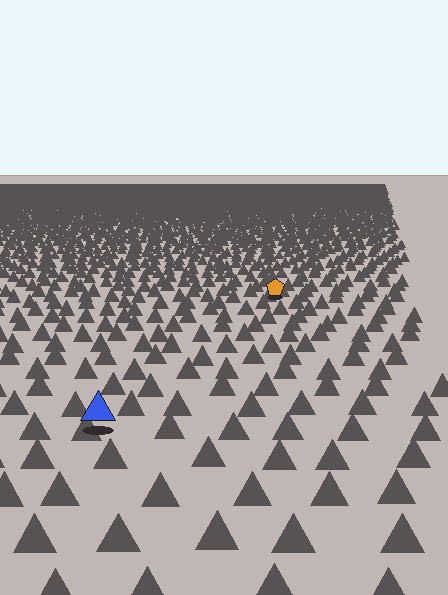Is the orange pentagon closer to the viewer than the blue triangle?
No. The blue triangle is closer — you can tell from the texture gradient: the ground texture is coarser near it.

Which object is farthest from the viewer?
The orange pentagon is farthest from the viewer. It appears smaller and the ground texture around it is denser.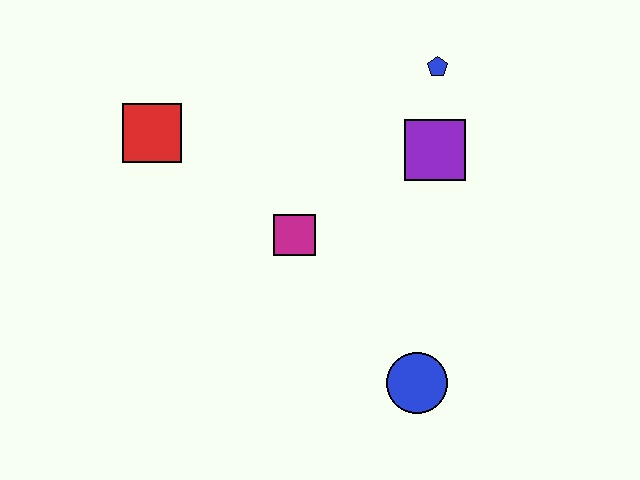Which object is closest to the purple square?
The blue pentagon is closest to the purple square.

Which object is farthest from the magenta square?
The blue pentagon is farthest from the magenta square.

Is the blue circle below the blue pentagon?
Yes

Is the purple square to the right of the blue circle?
Yes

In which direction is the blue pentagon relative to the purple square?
The blue pentagon is above the purple square.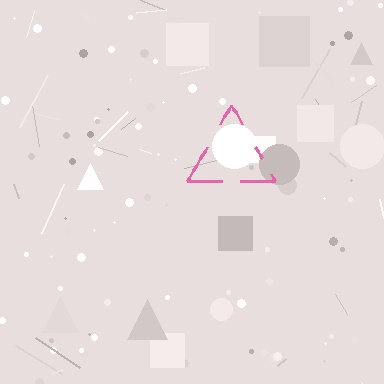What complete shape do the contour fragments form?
The contour fragments form a triangle.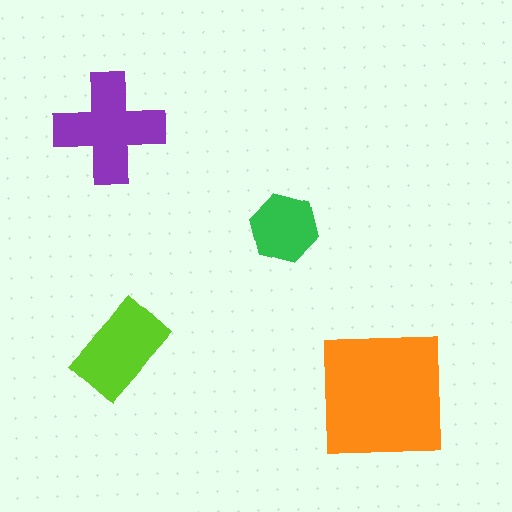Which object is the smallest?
The green hexagon.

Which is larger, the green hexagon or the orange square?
The orange square.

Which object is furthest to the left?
The purple cross is leftmost.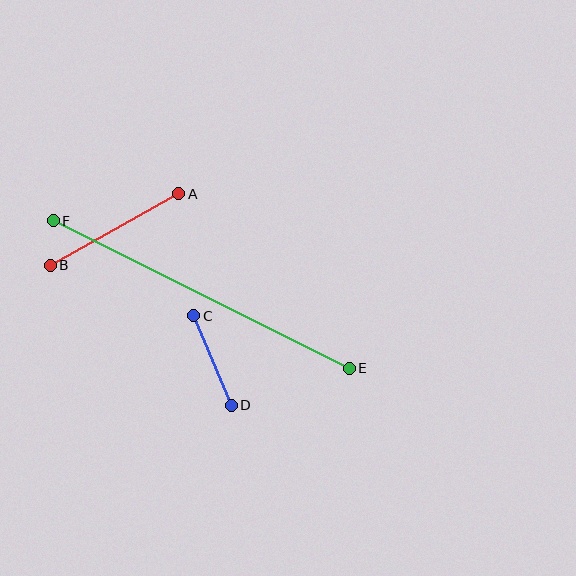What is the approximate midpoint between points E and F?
The midpoint is at approximately (201, 294) pixels.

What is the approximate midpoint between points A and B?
The midpoint is at approximately (115, 230) pixels.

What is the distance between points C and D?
The distance is approximately 97 pixels.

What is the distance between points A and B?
The distance is approximately 147 pixels.